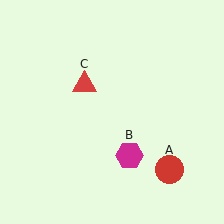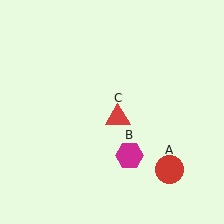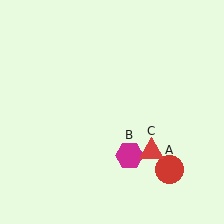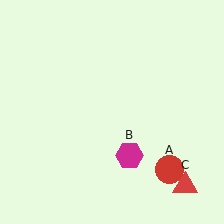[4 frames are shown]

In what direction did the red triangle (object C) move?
The red triangle (object C) moved down and to the right.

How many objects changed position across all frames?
1 object changed position: red triangle (object C).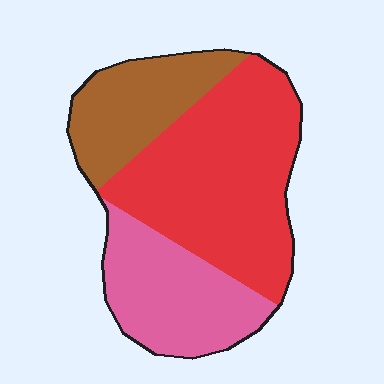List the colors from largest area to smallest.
From largest to smallest: red, pink, brown.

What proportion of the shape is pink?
Pink takes up between a sixth and a third of the shape.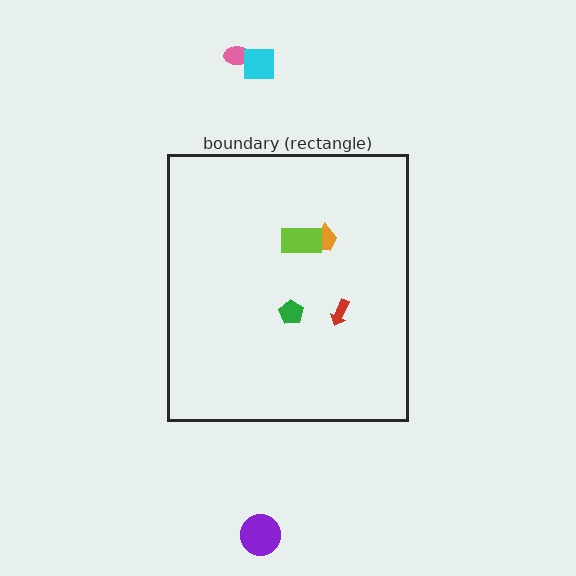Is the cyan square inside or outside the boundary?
Outside.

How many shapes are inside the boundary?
4 inside, 3 outside.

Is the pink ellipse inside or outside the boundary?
Outside.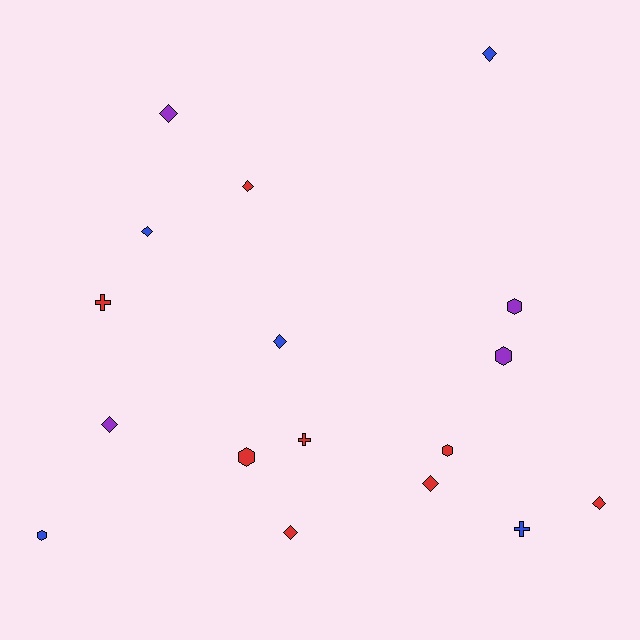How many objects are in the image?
There are 17 objects.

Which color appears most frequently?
Red, with 8 objects.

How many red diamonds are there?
There are 4 red diamonds.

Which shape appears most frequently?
Diamond, with 9 objects.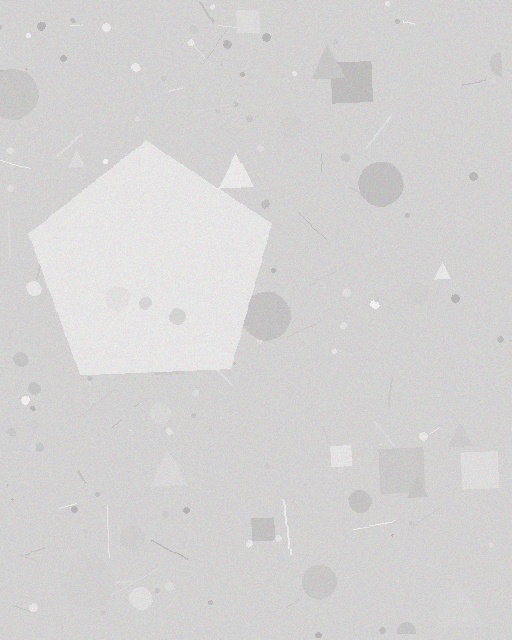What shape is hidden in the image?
A pentagon is hidden in the image.